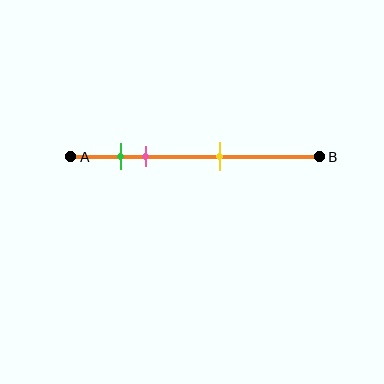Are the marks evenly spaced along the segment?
No, the marks are not evenly spaced.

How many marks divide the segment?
There are 3 marks dividing the segment.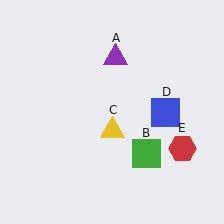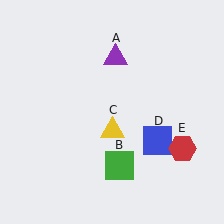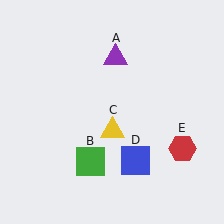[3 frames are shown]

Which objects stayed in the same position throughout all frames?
Purple triangle (object A) and yellow triangle (object C) and red hexagon (object E) remained stationary.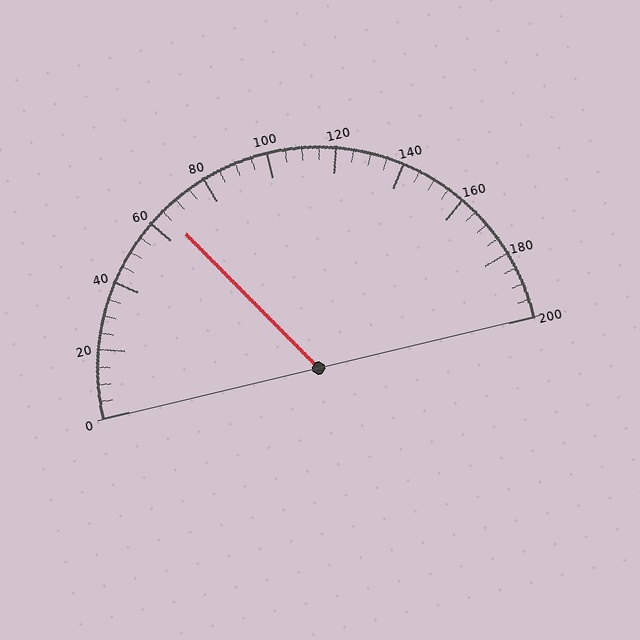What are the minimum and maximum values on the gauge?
The gauge ranges from 0 to 200.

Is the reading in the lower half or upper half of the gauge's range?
The reading is in the lower half of the range (0 to 200).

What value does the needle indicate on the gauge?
The needle indicates approximately 65.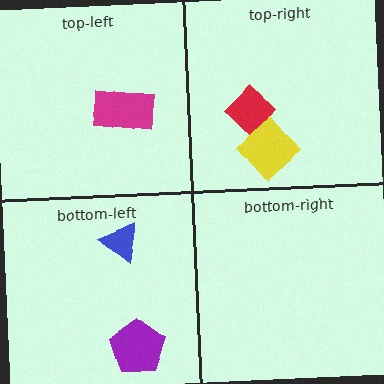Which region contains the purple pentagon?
The bottom-left region.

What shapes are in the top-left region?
The magenta rectangle.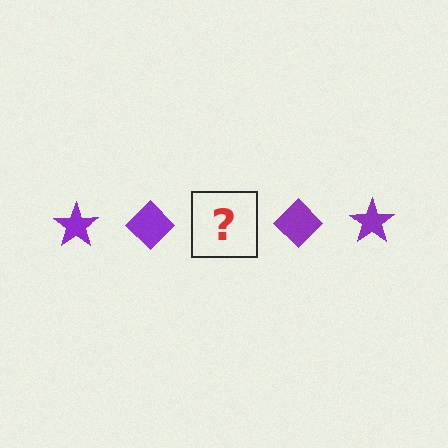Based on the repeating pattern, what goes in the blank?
The blank should be a purple star.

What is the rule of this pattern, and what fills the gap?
The rule is that the pattern cycles through star, diamond shapes in purple. The gap should be filled with a purple star.